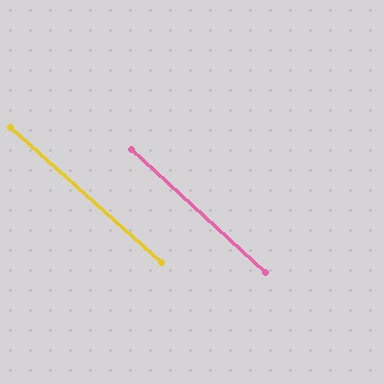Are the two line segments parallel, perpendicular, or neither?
Parallel — their directions differ by only 0.5°.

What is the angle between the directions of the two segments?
Approximately 1 degree.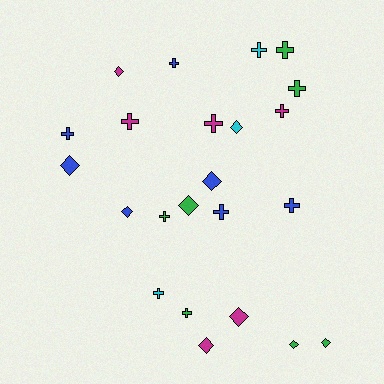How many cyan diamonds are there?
There is 1 cyan diamond.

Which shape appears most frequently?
Cross, with 13 objects.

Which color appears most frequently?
Green, with 7 objects.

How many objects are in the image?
There are 23 objects.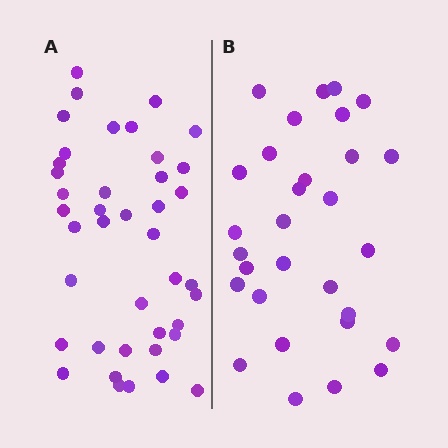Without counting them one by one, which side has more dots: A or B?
Region A (the left region) has more dots.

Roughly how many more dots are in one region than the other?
Region A has roughly 12 or so more dots than region B.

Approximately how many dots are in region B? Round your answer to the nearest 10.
About 30 dots.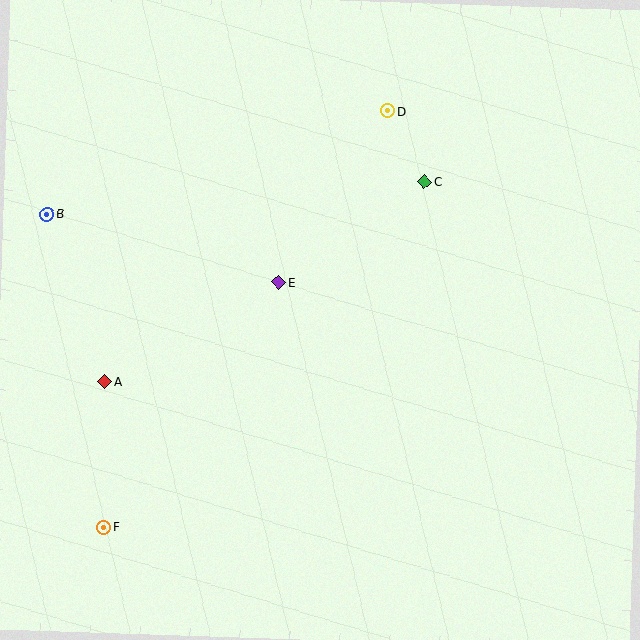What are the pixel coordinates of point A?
Point A is at (104, 381).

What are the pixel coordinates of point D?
Point D is at (388, 111).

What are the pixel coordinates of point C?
Point C is at (424, 182).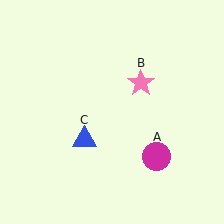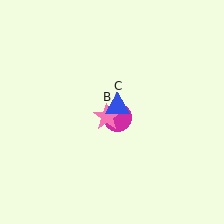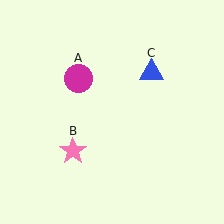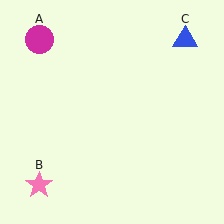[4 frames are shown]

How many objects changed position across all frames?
3 objects changed position: magenta circle (object A), pink star (object B), blue triangle (object C).